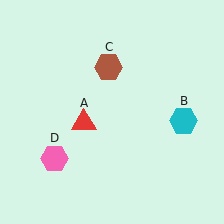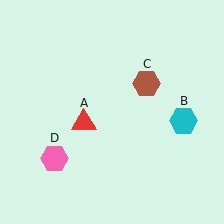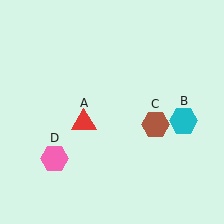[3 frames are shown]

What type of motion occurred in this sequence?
The brown hexagon (object C) rotated clockwise around the center of the scene.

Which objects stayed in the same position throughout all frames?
Red triangle (object A) and cyan hexagon (object B) and pink hexagon (object D) remained stationary.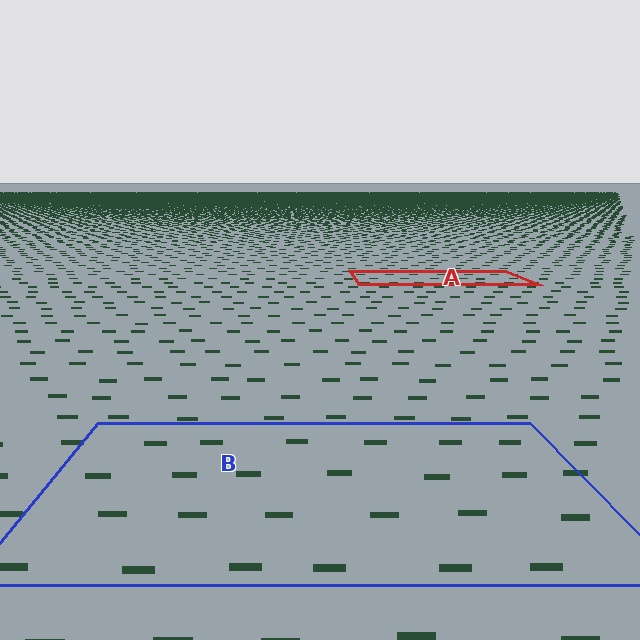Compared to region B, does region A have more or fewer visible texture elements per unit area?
Region A has more texture elements per unit area — they are packed more densely because it is farther away.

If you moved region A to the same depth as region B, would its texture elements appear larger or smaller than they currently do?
They would appear larger. At a closer depth, the same texture elements are projected at a bigger on-screen size.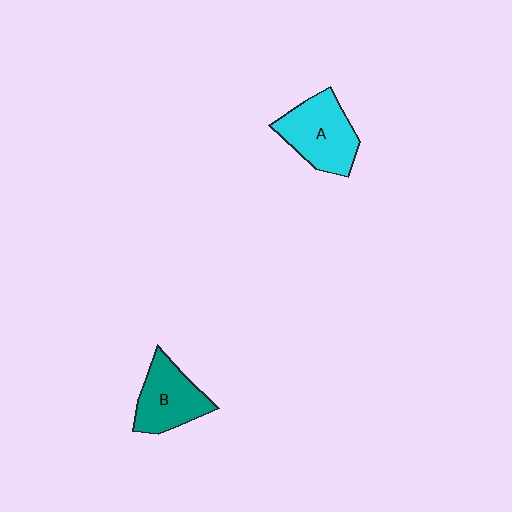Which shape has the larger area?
Shape A (cyan).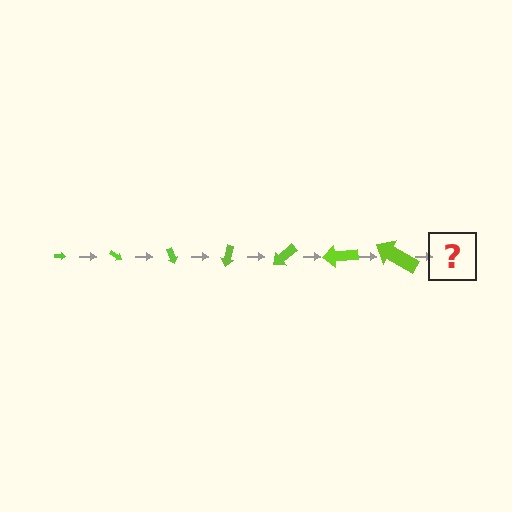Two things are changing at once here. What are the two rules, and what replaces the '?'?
The two rules are that the arrow grows larger each step and it rotates 35 degrees each step. The '?' should be an arrow, larger than the previous one and rotated 245 degrees from the start.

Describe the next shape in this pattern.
It should be an arrow, larger than the previous one and rotated 245 degrees from the start.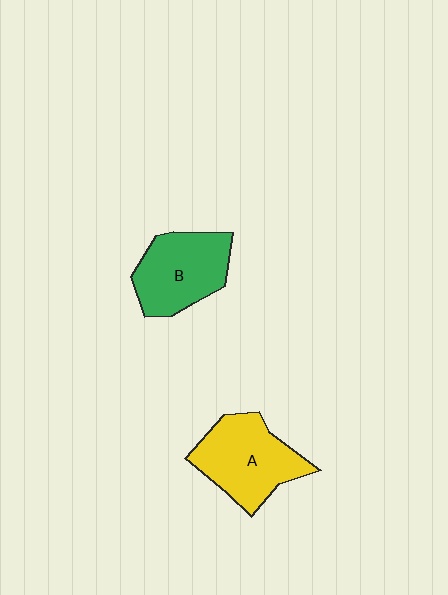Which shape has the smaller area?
Shape B (green).